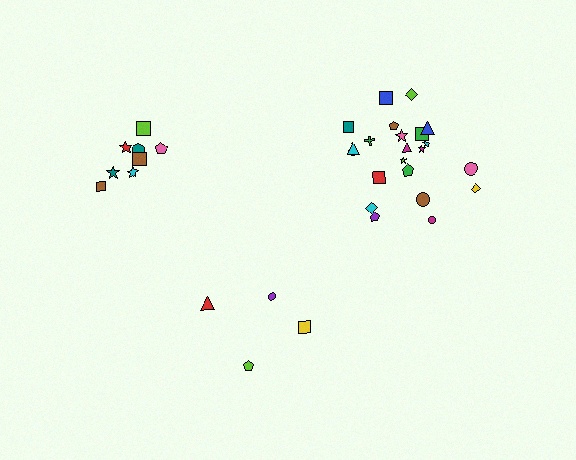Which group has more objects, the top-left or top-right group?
The top-right group.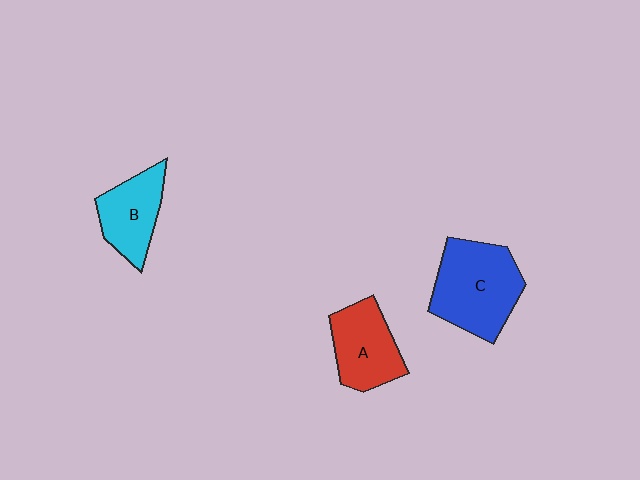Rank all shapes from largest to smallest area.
From largest to smallest: C (blue), A (red), B (cyan).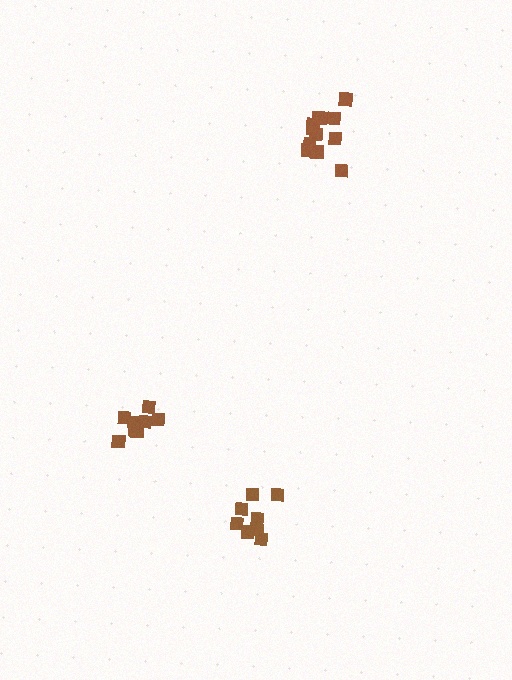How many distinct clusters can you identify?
There are 3 distinct clusters.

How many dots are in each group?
Group 1: 8 dots, Group 2: 12 dots, Group 3: 8 dots (28 total).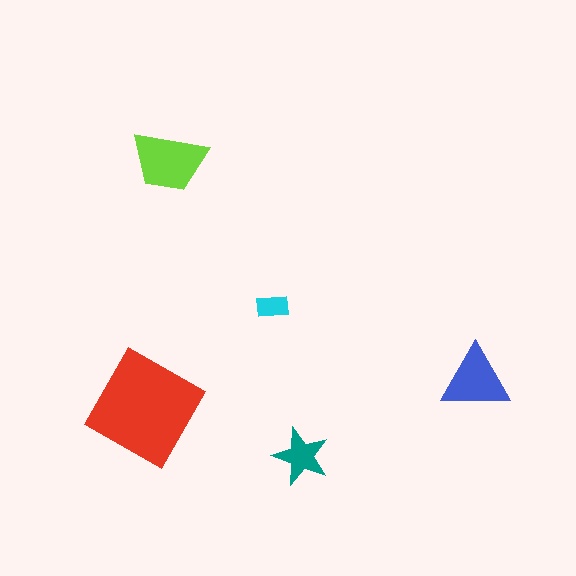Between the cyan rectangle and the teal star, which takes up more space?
The teal star.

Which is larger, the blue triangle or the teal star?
The blue triangle.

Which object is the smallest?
The cyan rectangle.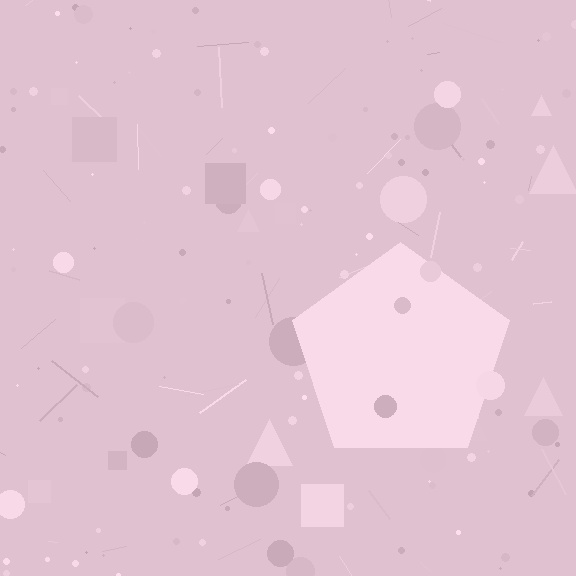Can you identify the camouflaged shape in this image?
The camouflaged shape is a pentagon.